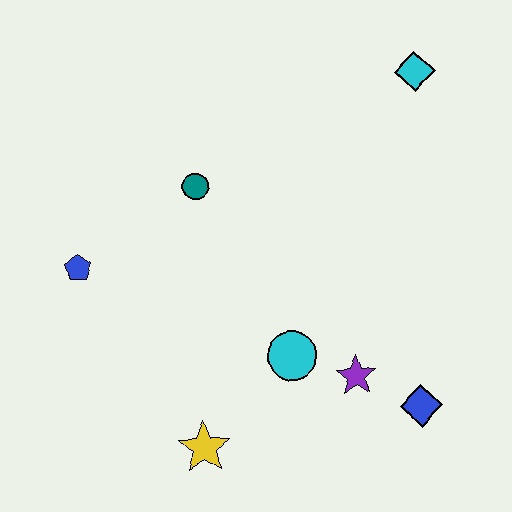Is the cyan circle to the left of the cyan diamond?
Yes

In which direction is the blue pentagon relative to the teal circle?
The blue pentagon is to the left of the teal circle.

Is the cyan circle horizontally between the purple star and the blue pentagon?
Yes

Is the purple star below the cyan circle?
Yes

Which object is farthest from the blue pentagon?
The cyan diamond is farthest from the blue pentagon.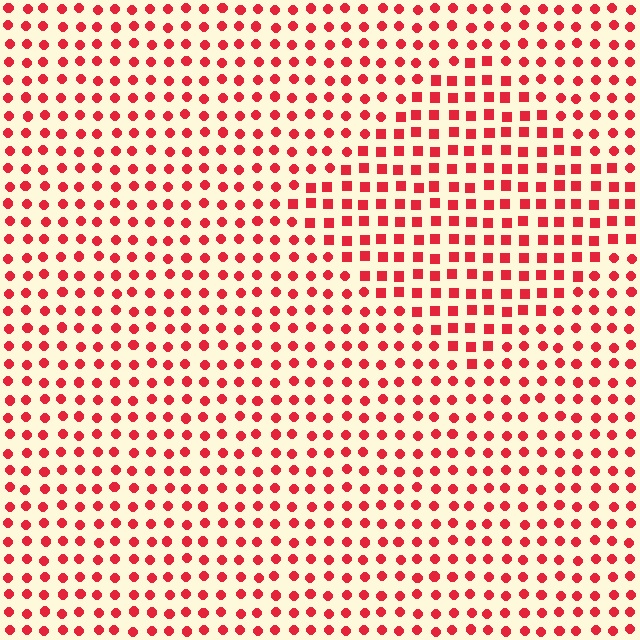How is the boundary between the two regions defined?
The boundary is defined by a change in element shape: squares inside vs. circles outside. All elements share the same color and spacing.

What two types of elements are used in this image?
The image uses squares inside the diamond region and circles outside it.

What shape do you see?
I see a diamond.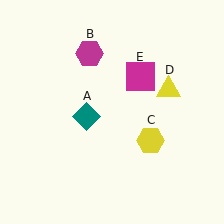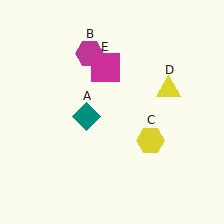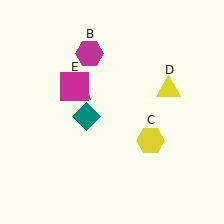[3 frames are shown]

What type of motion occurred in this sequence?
The magenta square (object E) rotated counterclockwise around the center of the scene.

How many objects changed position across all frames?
1 object changed position: magenta square (object E).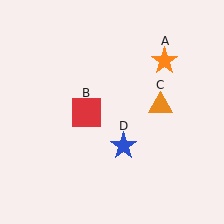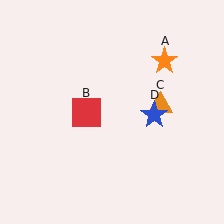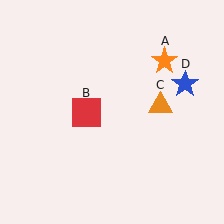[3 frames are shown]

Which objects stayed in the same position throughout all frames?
Orange star (object A) and red square (object B) and orange triangle (object C) remained stationary.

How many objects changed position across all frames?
1 object changed position: blue star (object D).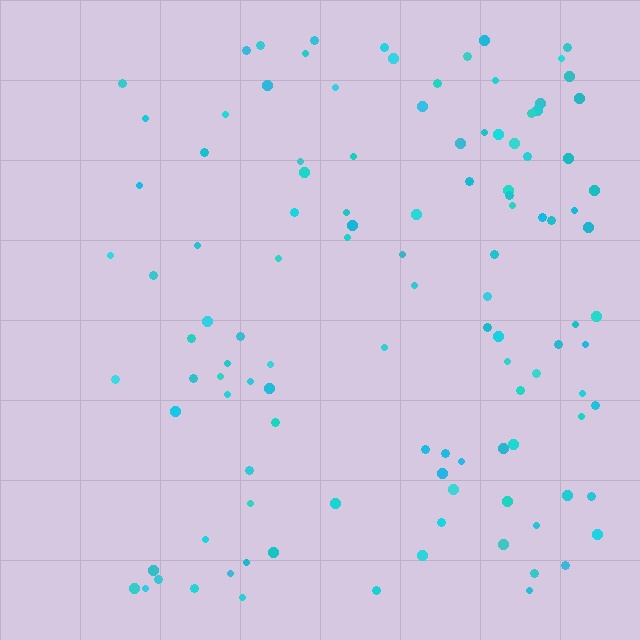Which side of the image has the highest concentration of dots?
The right.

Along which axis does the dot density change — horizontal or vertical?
Horizontal.